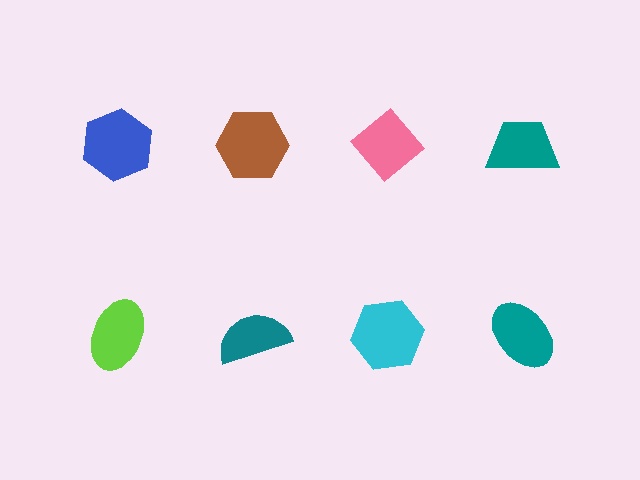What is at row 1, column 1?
A blue hexagon.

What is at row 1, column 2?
A brown hexagon.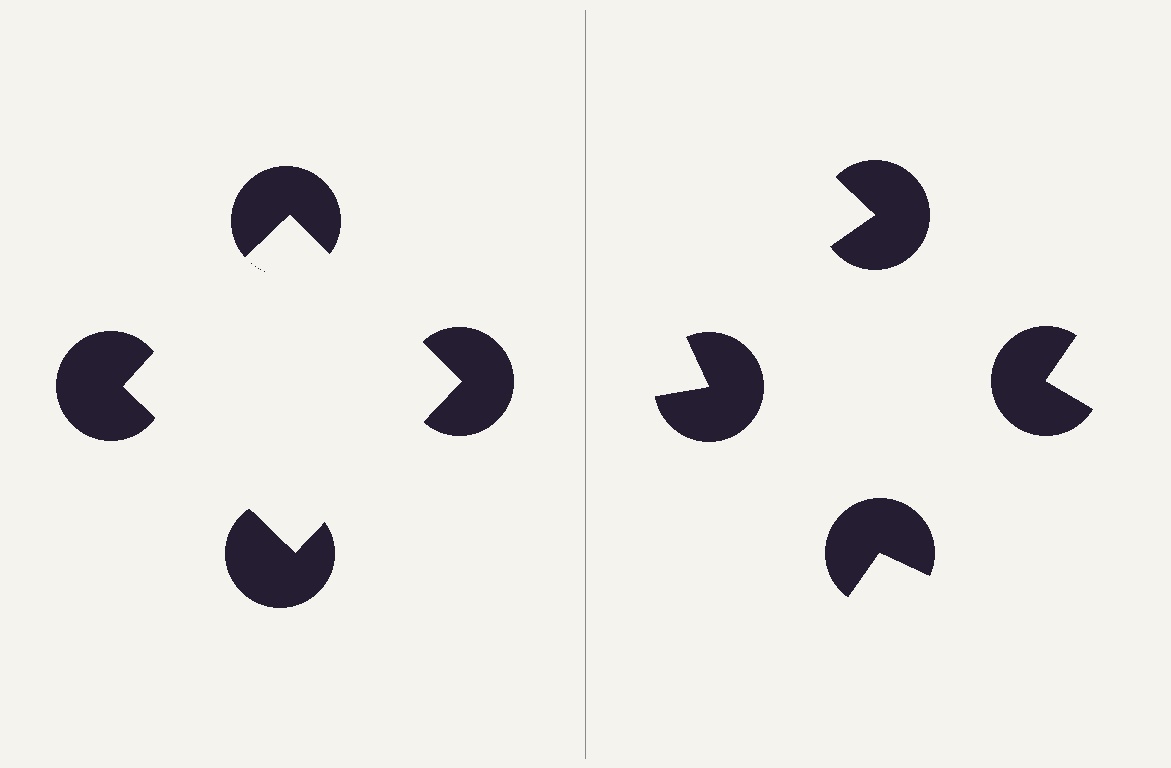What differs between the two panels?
The pac-man discs are positioned identically on both sides; only the wedge orientations differ. On the left they align to a square; on the right they are misaligned.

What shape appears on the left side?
An illusory square.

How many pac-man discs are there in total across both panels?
8 — 4 on each side.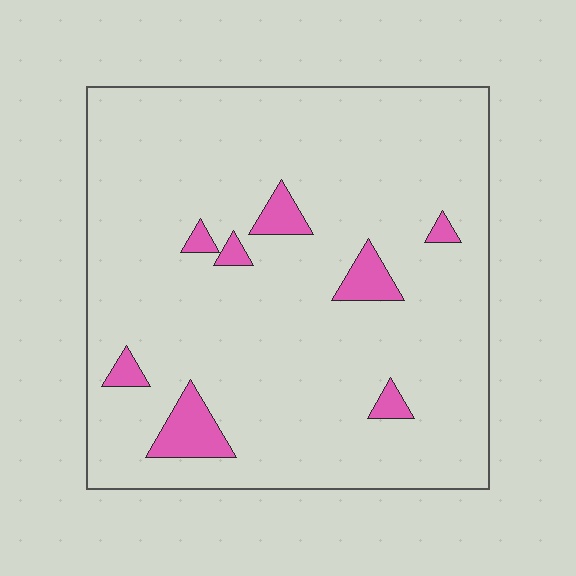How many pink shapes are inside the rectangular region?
8.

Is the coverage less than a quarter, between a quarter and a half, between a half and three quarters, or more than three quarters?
Less than a quarter.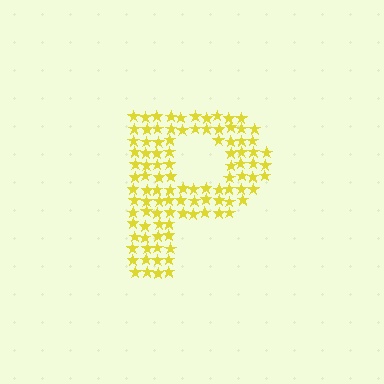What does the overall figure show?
The overall figure shows the letter P.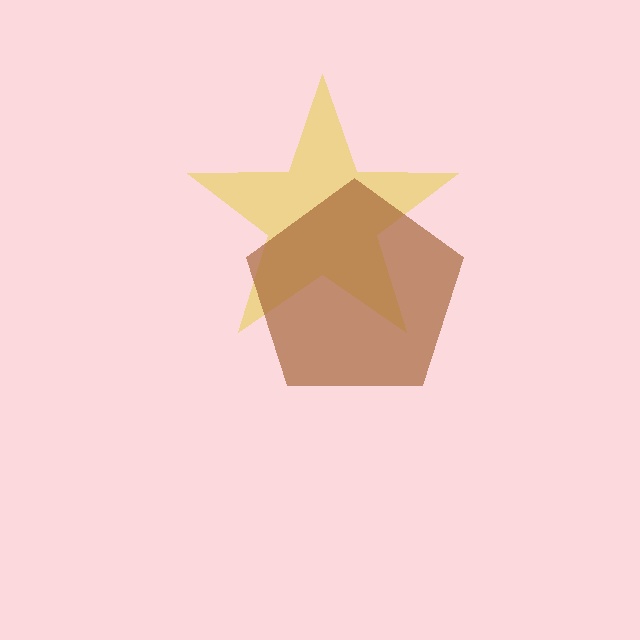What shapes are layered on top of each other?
The layered shapes are: a yellow star, a brown pentagon.